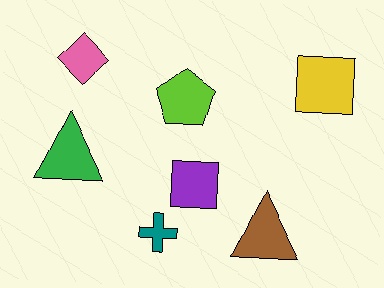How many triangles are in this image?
There are 2 triangles.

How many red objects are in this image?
There are no red objects.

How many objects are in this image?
There are 7 objects.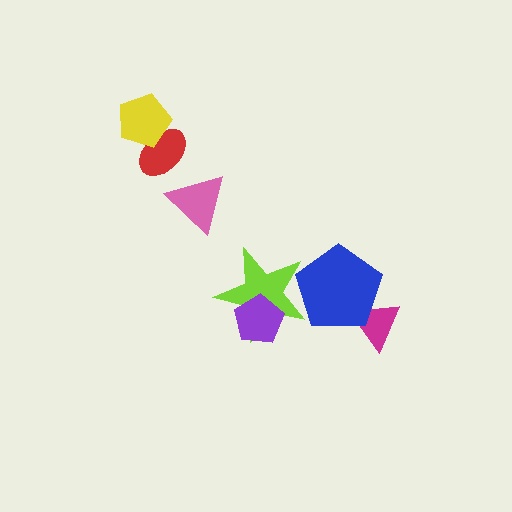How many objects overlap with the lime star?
2 objects overlap with the lime star.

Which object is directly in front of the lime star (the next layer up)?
The purple pentagon is directly in front of the lime star.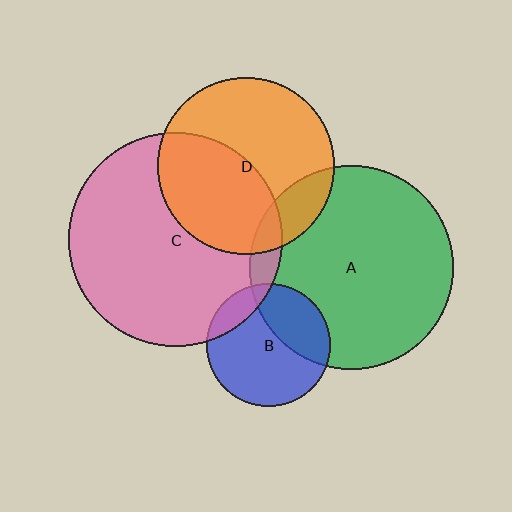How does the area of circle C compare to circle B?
Approximately 3.0 times.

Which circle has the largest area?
Circle C (pink).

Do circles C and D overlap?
Yes.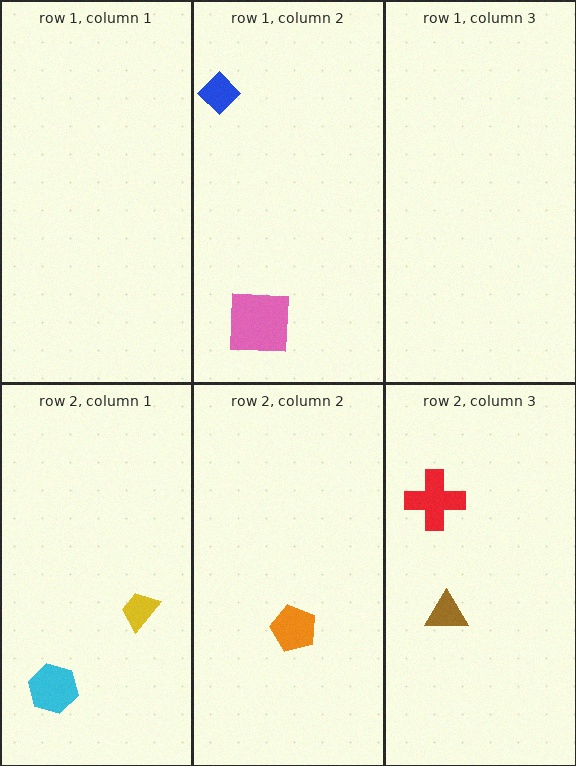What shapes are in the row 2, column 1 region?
The cyan hexagon, the yellow trapezoid.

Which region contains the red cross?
The row 2, column 3 region.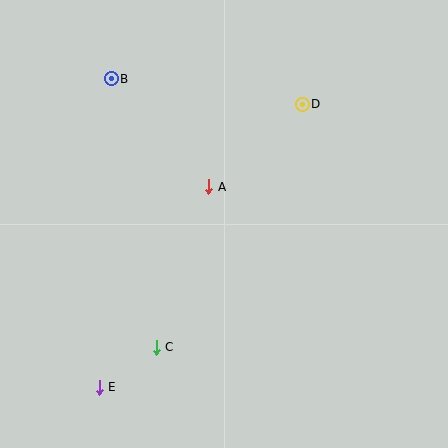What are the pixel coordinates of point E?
Point E is at (99, 387).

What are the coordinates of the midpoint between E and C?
The midpoint between E and C is at (128, 367).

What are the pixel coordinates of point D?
Point D is at (302, 105).